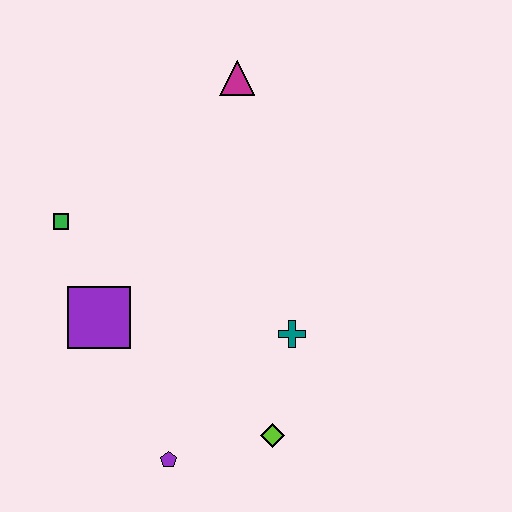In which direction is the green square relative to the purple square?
The green square is above the purple square.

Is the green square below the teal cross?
No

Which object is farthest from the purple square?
The magenta triangle is farthest from the purple square.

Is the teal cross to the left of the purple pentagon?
No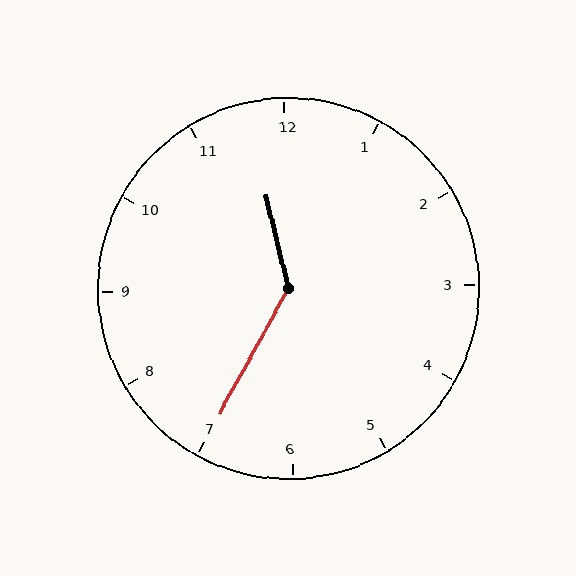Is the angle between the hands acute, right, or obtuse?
It is obtuse.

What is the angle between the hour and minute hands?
Approximately 138 degrees.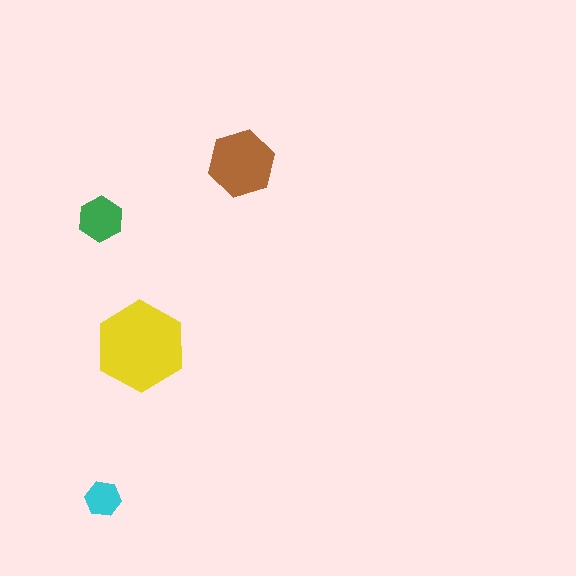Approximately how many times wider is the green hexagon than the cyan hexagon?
About 1.5 times wider.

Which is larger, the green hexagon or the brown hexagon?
The brown one.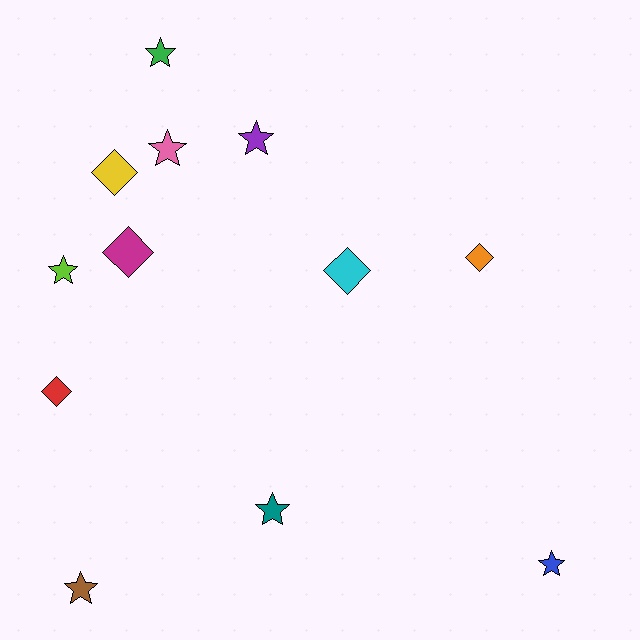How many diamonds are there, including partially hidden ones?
There are 5 diamonds.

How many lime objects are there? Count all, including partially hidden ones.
There is 1 lime object.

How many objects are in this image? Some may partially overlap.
There are 12 objects.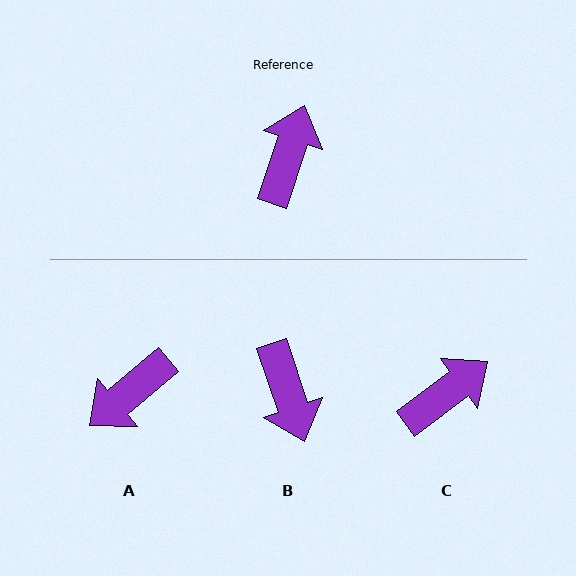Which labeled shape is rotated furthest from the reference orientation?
A, about 148 degrees away.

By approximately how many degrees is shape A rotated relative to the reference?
Approximately 148 degrees counter-clockwise.